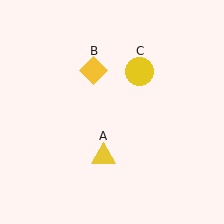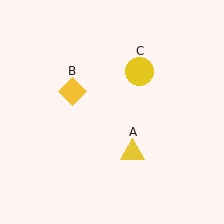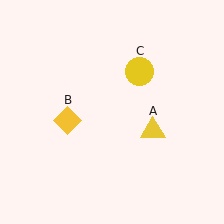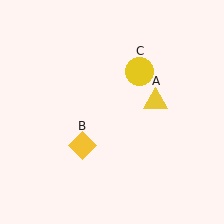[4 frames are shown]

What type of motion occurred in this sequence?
The yellow triangle (object A), yellow diamond (object B) rotated counterclockwise around the center of the scene.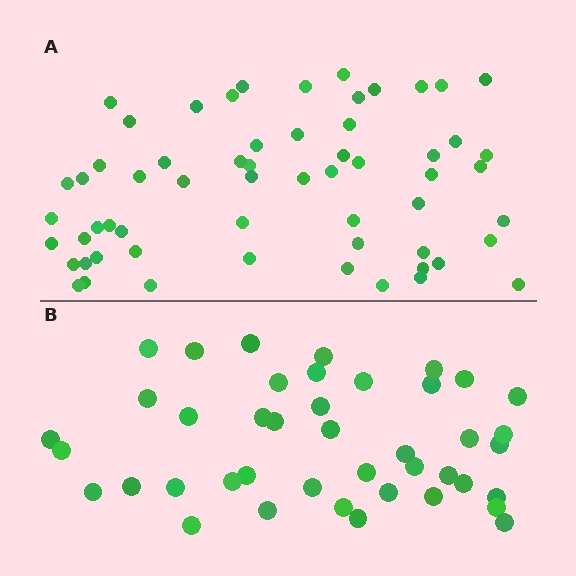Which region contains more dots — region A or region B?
Region A (the top region) has more dots.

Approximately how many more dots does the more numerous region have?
Region A has approximately 20 more dots than region B.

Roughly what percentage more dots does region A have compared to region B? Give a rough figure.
About 45% more.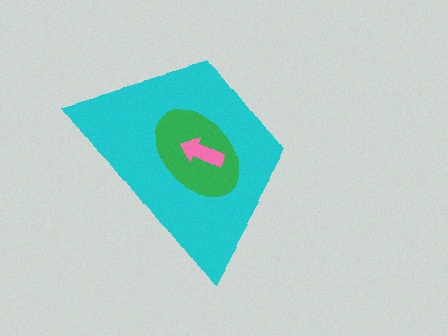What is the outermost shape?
The cyan trapezoid.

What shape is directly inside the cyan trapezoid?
The green ellipse.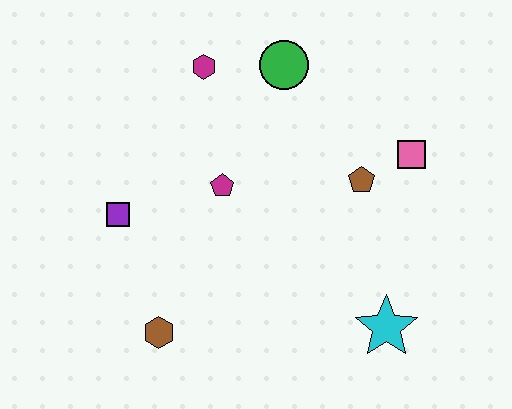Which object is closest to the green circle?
The magenta hexagon is closest to the green circle.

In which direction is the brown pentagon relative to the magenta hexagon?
The brown pentagon is to the right of the magenta hexagon.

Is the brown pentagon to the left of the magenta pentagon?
No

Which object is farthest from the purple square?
The pink square is farthest from the purple square.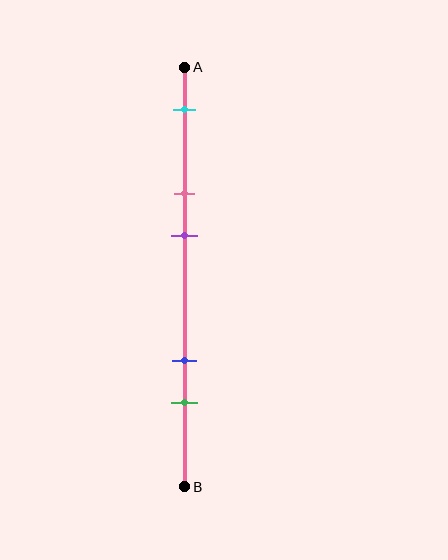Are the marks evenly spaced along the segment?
No, the marks are not evenly spaced.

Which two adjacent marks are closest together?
The pink and purple marks are the closest adjacent pair.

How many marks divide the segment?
There are 5 marks dividing the segment.